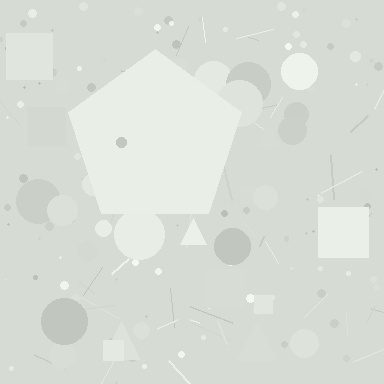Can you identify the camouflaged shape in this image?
The camouflaged shape is a pentagon.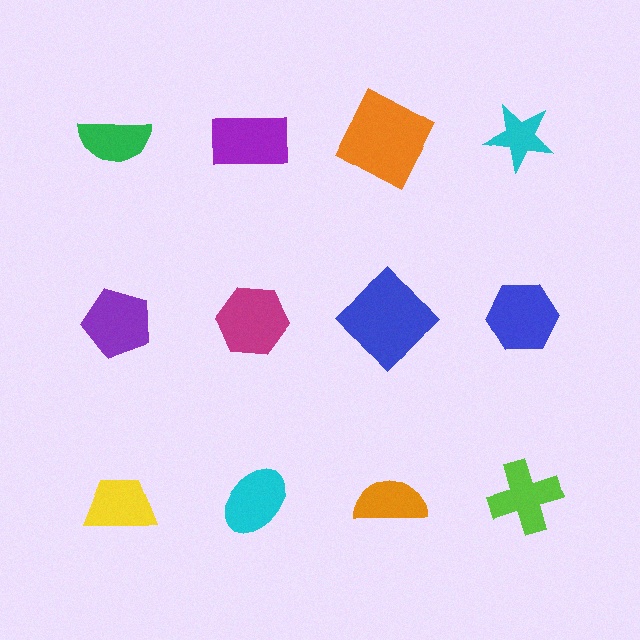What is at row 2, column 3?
A blue diamond.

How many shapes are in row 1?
4 shapes.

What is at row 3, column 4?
A lime cross.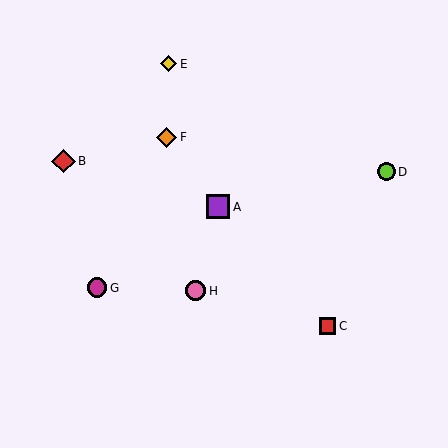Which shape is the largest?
The red diamond (labeled B) is the largest.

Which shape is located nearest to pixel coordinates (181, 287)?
The pink circle (labeled H) at (196, 291) is nearest to that location.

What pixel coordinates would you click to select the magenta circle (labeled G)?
Click at (97, 288) to select the magenta circle G.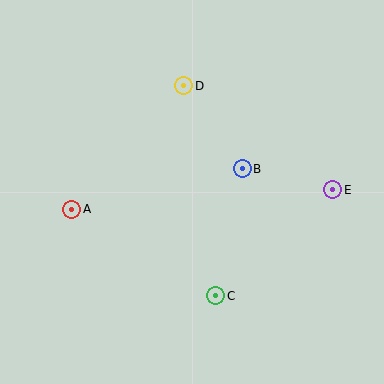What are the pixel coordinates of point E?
Point E is at (333, 190).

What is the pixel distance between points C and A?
The distance between C and A is 168 pixels.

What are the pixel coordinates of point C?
Point C is at (216, 296).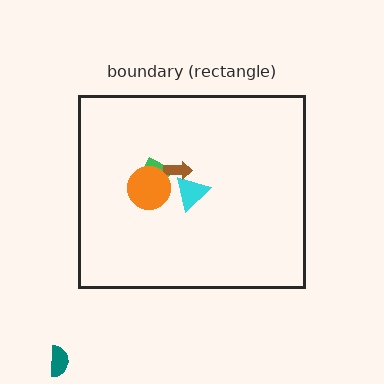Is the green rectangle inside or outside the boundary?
Inside.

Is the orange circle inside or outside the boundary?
Inside.